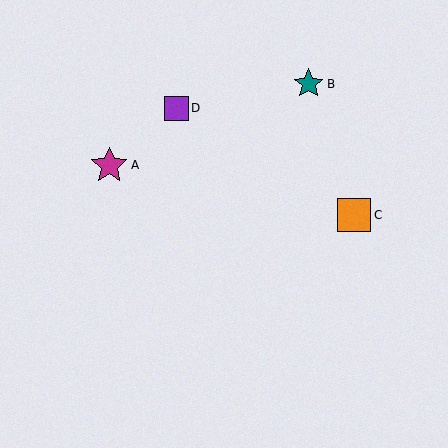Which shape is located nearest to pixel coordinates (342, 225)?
The orange square (labeled C) at (354, 215) is nearest to that location.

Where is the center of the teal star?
The center of the teal star is at (309, 84).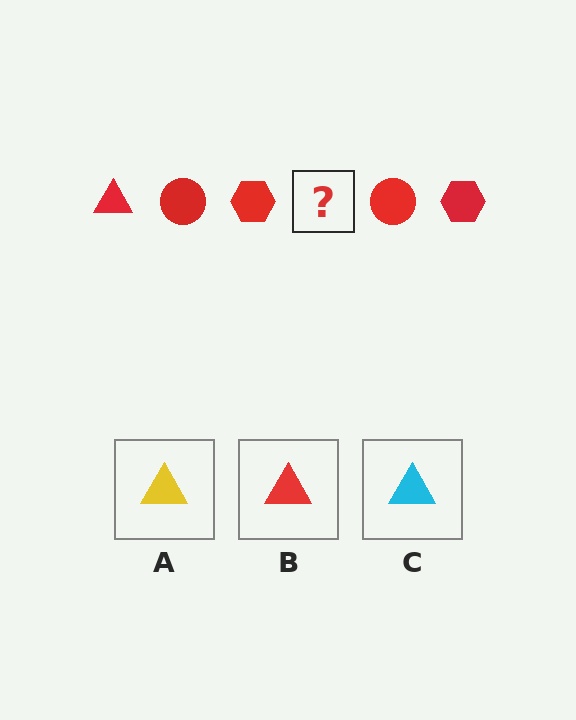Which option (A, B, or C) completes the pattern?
B.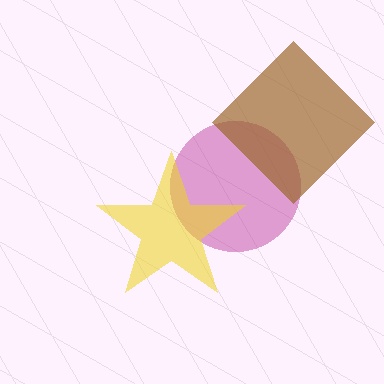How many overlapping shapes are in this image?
There are 3 overlapping shapes in the image.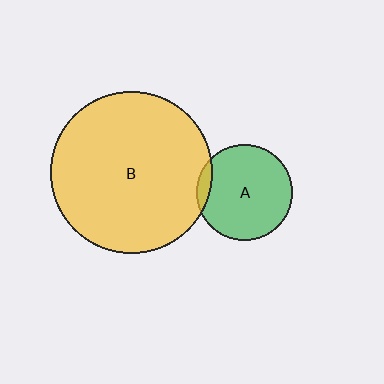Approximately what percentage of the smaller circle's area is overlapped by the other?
Approximately 10%.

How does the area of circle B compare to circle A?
Approximately 2.8 times.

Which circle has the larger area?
Circle B (yellow).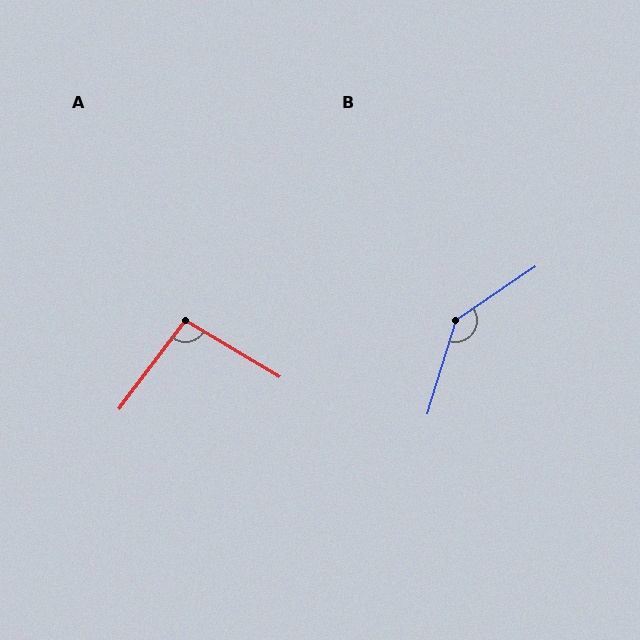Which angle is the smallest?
A, at approximately 96 degrees.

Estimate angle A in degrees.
Approximately 96 degrees.